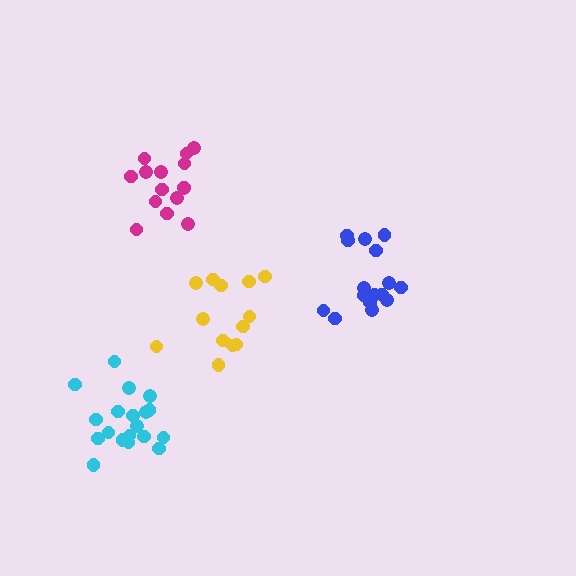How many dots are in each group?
Group 1: 15 dots, Group 2: 16 dots, Group 3: 13 dots, Group 4: 19 dots (63 total).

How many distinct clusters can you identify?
There are 4 distinct clusters.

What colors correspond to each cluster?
The clusters are colored: magenta, blue, yellow, cyan.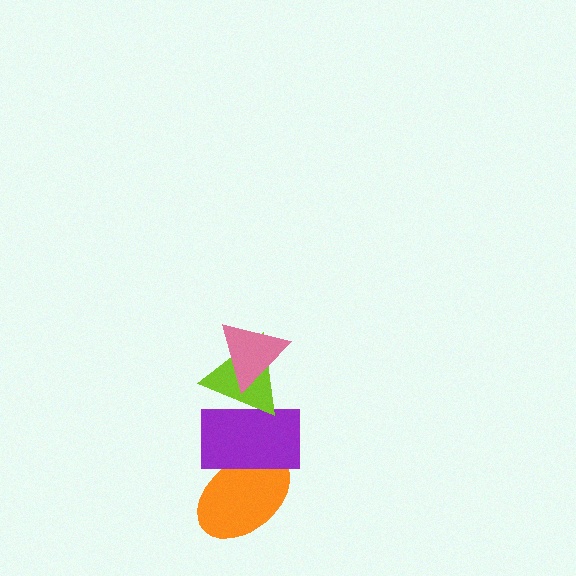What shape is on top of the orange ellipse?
The purple rectangle is on top of the orange ellipse.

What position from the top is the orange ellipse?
The orange ellipse is 4th from the top.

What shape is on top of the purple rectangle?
The lime triangle is on top of the purple rectangle.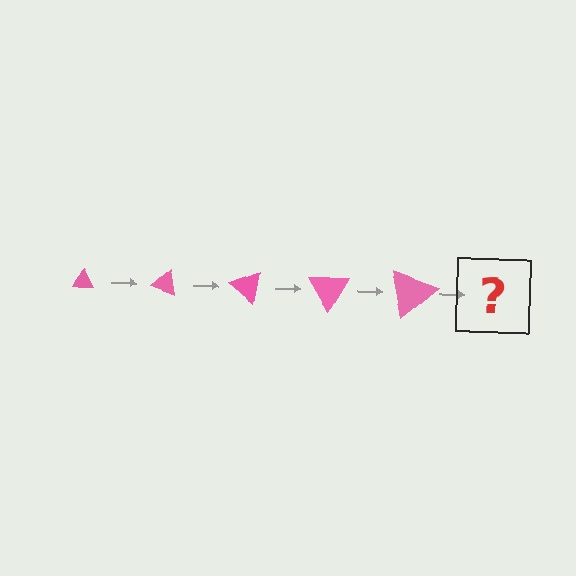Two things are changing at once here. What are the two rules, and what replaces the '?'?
The two rules are that the triangle grows larger each step and it rotates 20 degrees each step. The '?' should be a triangle, larger than the previous one and rotated 100 degrees from the start.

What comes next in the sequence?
The next element should be a triangle, larger than the previous one and rotated 100 degrees from the start.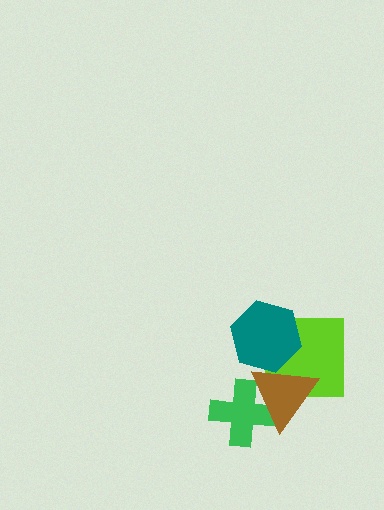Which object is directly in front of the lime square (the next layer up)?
The teal hexagon is directly in front of the lime square.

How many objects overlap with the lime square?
2 objects overlap with the lime square.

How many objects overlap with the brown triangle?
3 objects overlap with the brown triangle.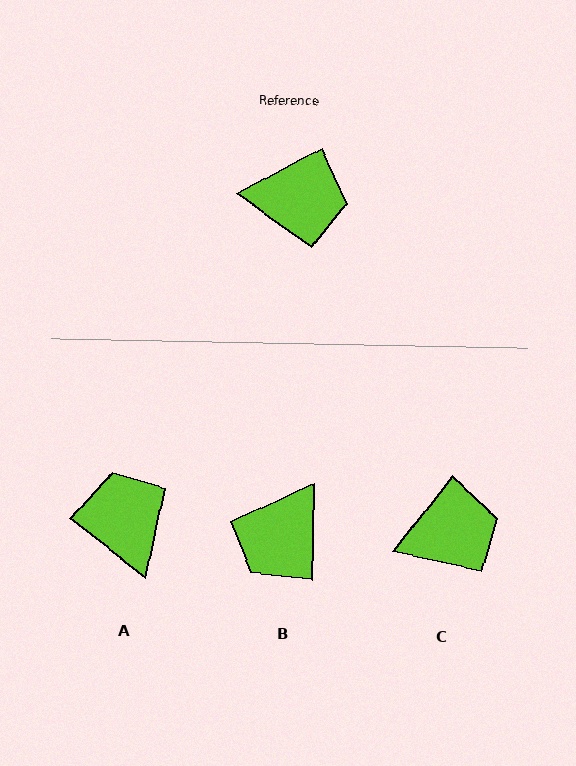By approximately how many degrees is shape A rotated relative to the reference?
Approximately 114 degrees counter-clockwise.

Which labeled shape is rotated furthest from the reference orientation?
B, about 119 degrees away.